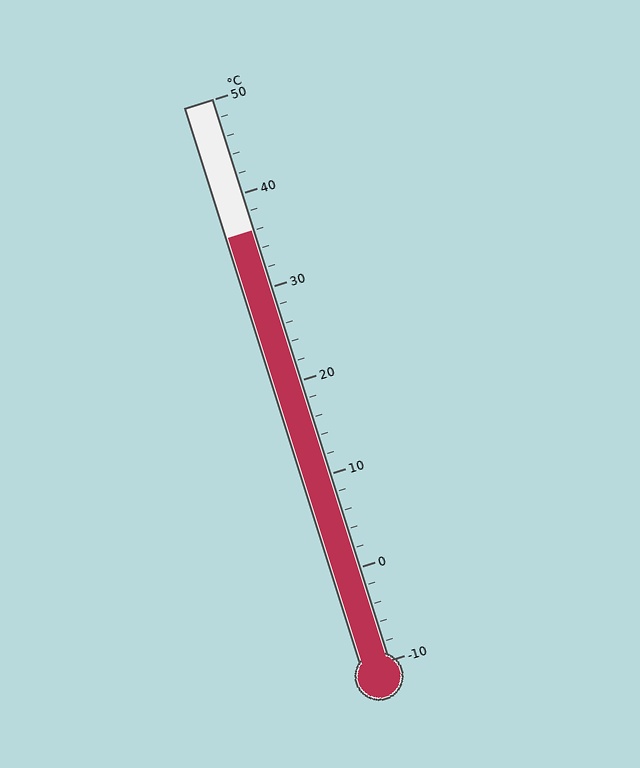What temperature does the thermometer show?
The thermometer shows approximately 36°C.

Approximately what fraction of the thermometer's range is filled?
The thermometer is filled to approximately 75% of its range.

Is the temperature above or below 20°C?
The temperature is above 20°C.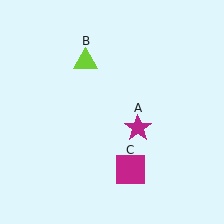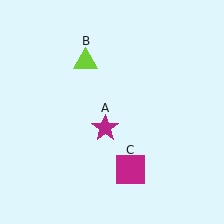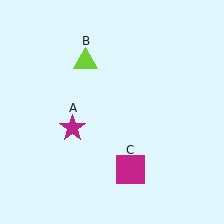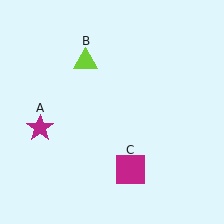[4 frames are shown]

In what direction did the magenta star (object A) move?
The magenta star (object A) moved left.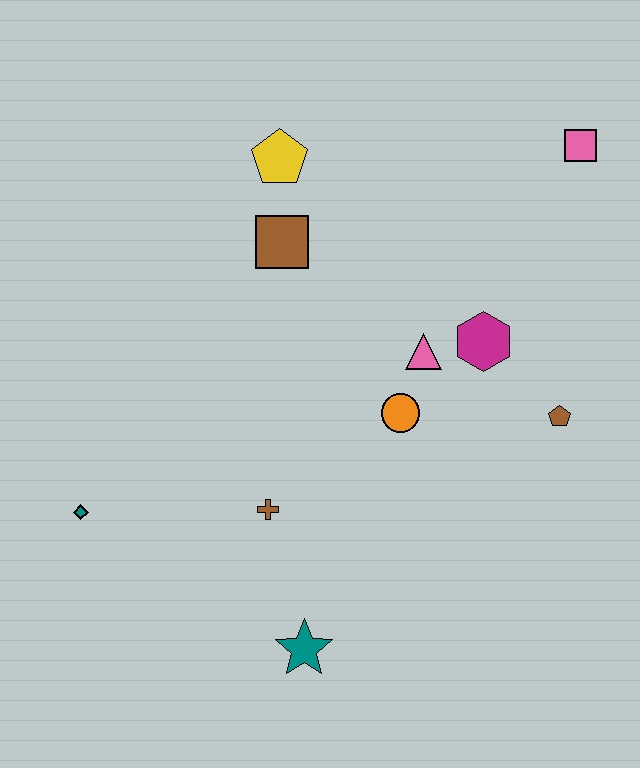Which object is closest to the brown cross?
The teal star is closest to the brown cross.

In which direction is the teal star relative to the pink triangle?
The teal star is below the pink triangle.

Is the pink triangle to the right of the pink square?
No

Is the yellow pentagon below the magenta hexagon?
No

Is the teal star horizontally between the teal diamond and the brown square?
No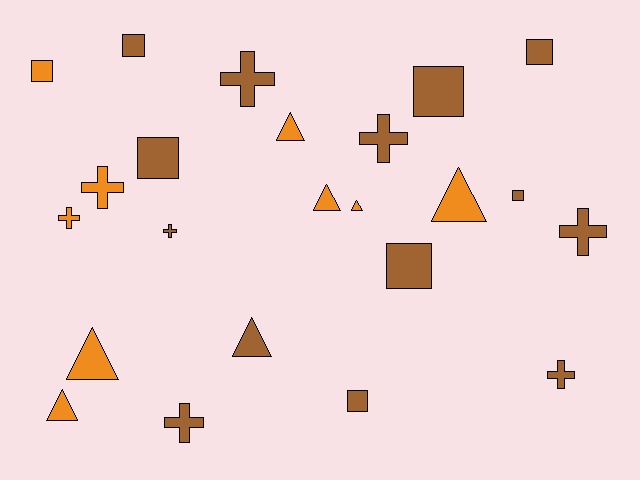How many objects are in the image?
There are 23 objects.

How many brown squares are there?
There are 7 brown squares.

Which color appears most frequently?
Brown, with 14 objects.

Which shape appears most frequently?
Cross, with 8 objects.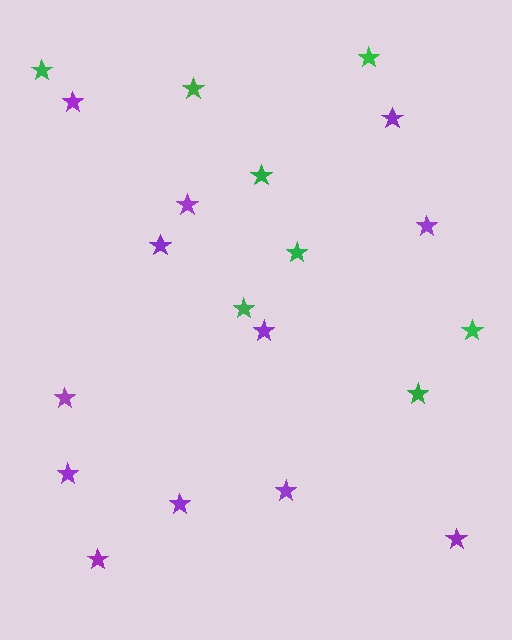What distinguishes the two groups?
There are 2 groups: one group of purple stars (12) and one group of green stars (8).